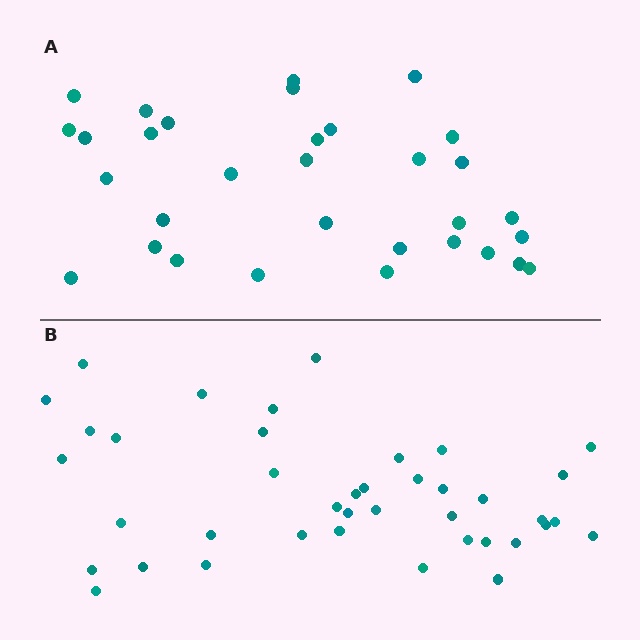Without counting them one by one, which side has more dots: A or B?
Region B (the bottom region) has more dots.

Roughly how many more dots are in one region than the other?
Region B has roughly 8 or so more dots than region A.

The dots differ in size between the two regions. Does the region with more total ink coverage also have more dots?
No. Region A has more total ink coverage because its dots are larger, but region B actually contains more individual dots. Total area can be misleading — the number of items is what matters here.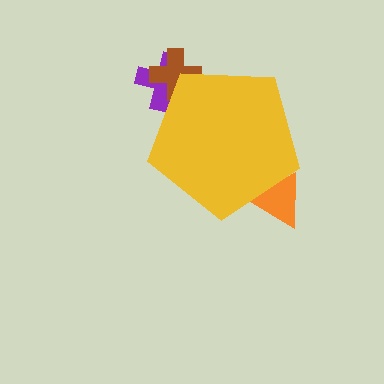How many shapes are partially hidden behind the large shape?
3 shapes are partially hidden.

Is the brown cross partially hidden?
Yes, the brown cross is partially hidden behind the yellow pentagon.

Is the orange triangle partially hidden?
Yes, the orange triangle is partially hidden behind the yellow pentagon.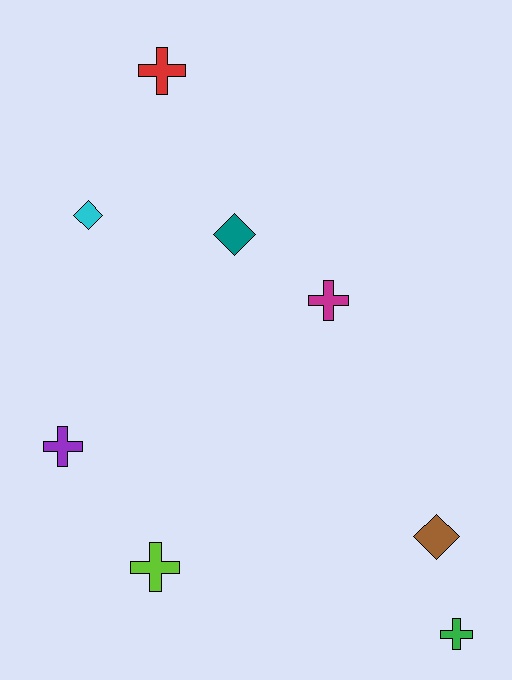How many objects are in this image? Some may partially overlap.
There are 8 objects.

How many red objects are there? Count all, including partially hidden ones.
There is 1 red object.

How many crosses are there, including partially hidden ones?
There are 5 crosses.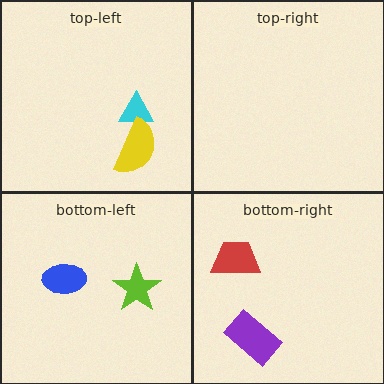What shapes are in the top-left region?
The cyan triangle, the yellow semicircle.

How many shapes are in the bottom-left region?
2.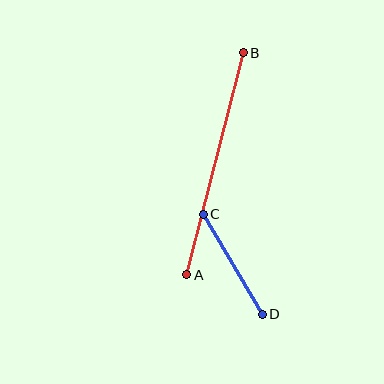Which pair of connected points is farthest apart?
Points A and B are farthest apart.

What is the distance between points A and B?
The distance is approximately 229 pixels.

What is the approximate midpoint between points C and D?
The midpoint is at approximately (233, 264) pixels.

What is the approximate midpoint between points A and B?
The midpoint is at approximately (215, 164) pixels.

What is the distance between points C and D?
The distance is approximately 116 pixels.